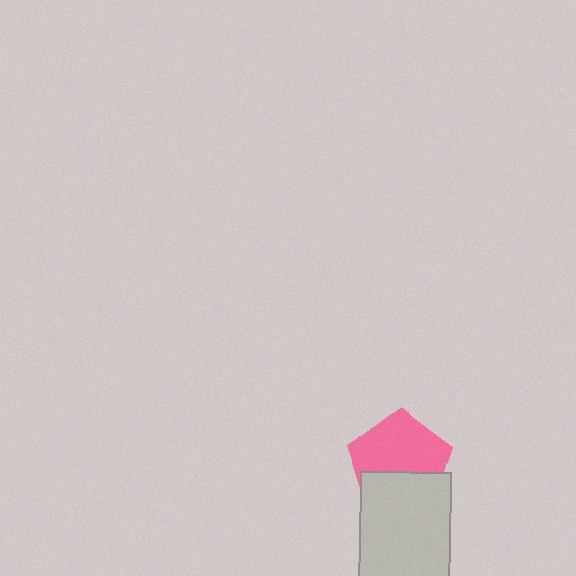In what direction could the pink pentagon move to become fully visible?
The pink pentagon could move up. That would shift it out from behind the light gray rectangle entirely.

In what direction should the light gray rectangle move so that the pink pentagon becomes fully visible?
The light gray rectangle should move down. That is the shortest direction to clear the overlap and leave the pink pentagon fully visible.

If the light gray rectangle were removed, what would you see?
You would see the complete pink pentagon.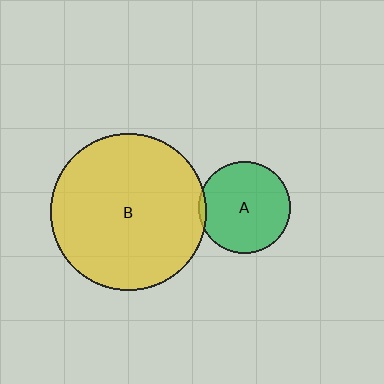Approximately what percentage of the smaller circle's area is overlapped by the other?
Approximately 5%.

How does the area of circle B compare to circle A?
Approximately 2.9 times.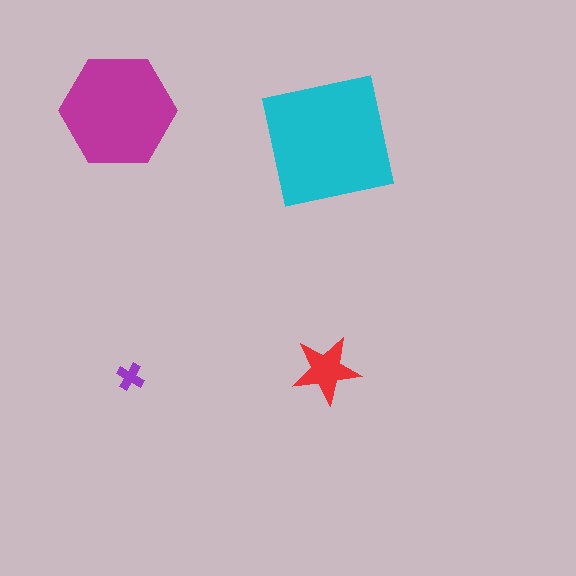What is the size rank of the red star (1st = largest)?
3rd.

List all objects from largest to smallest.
The cyan square, the magenta hexagon, the red star, the purple cross.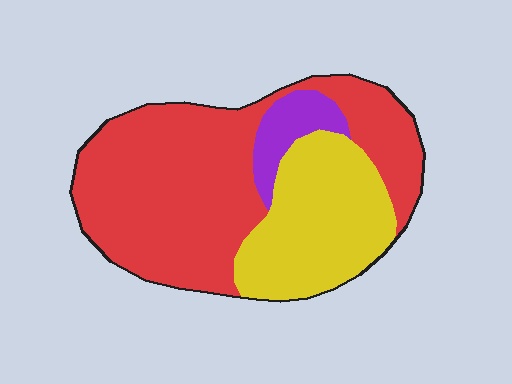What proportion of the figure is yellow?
Yellow takes up about one third (1/3) of the figure.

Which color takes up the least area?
Purple, at roughly 10%.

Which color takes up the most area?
Red, at roughly 60%.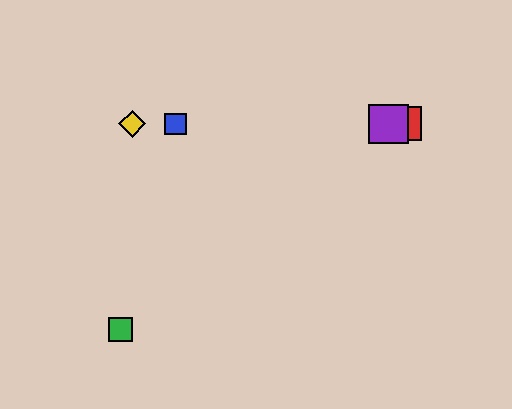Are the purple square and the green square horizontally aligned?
No, the purple square is at y≈124 and the green square is at y≈330.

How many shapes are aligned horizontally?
4 shapes (the red square, the blue square, the yellow diamond, the purple square) are aligned horizontally.